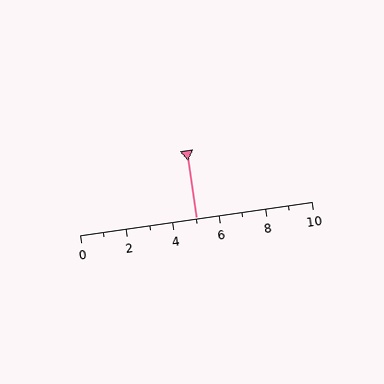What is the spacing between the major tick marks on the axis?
The major ticks are spaced 2 apart.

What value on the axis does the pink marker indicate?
The marker indicates approximately 5.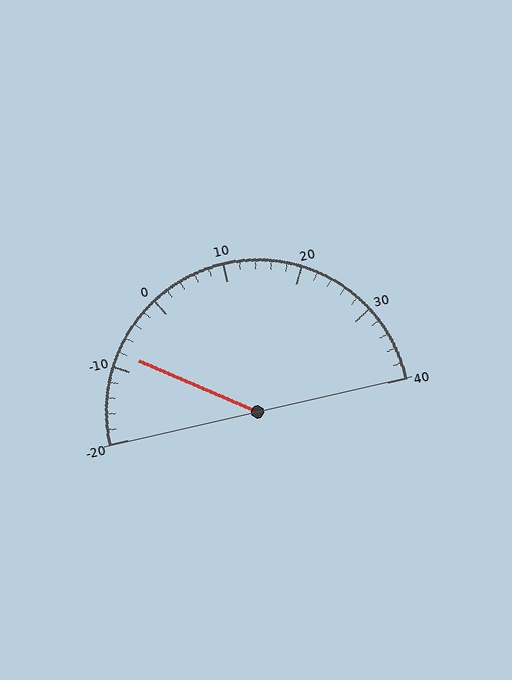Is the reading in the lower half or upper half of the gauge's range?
The reading is in the lower half of the range (-20 to 40).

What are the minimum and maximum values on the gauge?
The gauge ranges from -20 to 40.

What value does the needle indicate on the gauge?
The needle indicates approximately -8.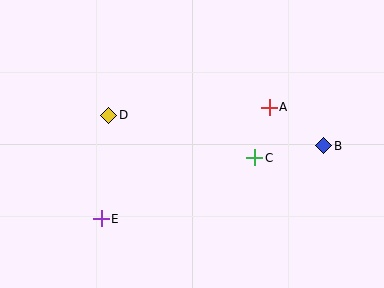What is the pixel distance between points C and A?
The distance between C and A is 53 pixels.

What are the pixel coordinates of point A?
Point A is at (269, 107).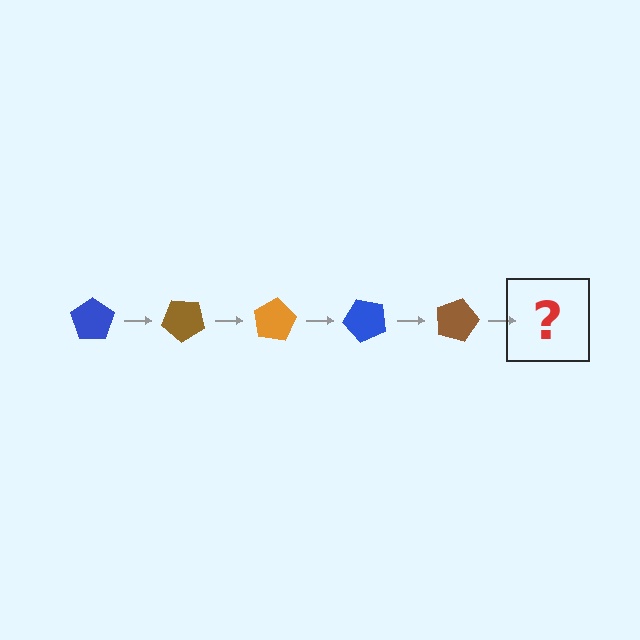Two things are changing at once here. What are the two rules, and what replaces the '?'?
The two rules are that it rotates 40 degrees each step and the color cycles through blue, brown, and orange. The '?' should be an orange pentagon, rotated 200 degrees from the start.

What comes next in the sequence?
The next element should be an orange pentagon, rotated 200 degrees from the start.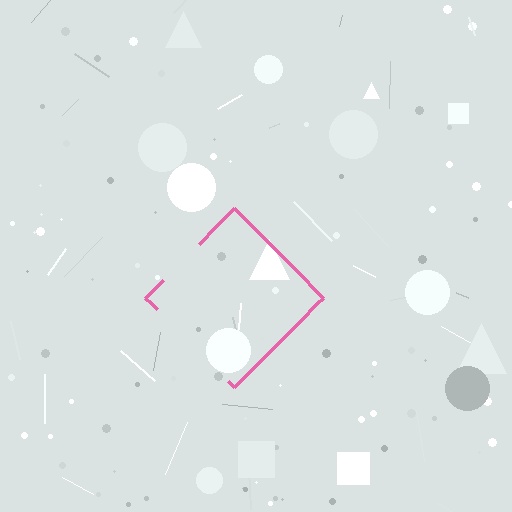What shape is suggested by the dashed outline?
The dashed outline suggests a diamond.